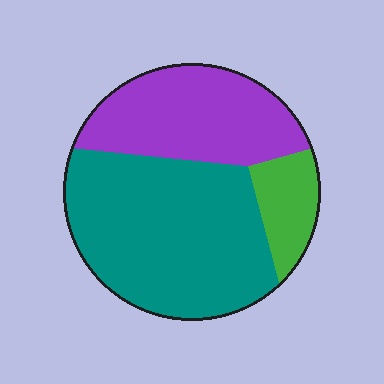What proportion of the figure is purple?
Purple covers 33% of the figure.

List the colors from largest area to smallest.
From largest to smallest: teal, purple, green.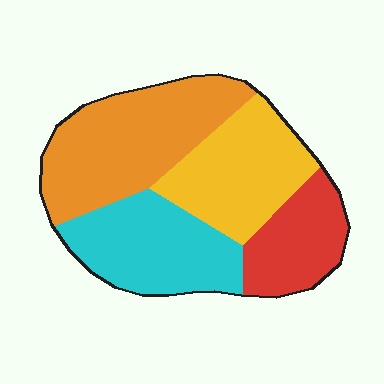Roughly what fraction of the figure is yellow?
Yellow takes up less than a quarter of the figure.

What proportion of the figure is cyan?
Cyan takes up between a quarter and a half of the figure.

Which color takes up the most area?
Orange, at roughly 35%.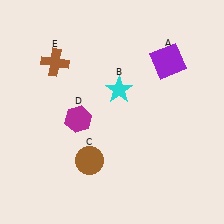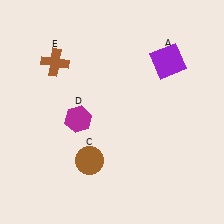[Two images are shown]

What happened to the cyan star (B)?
The cyan star (B) was removed in Image 2. It was in the top-right area of Image 1.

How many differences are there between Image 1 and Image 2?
There is 1 difference between the two images.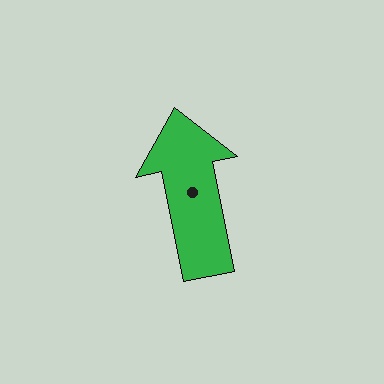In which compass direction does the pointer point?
North.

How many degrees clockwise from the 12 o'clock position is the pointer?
Approximately 348 degrees.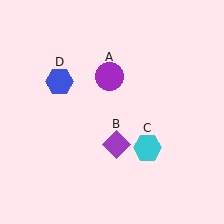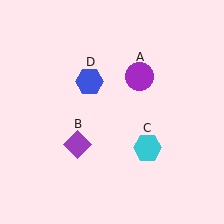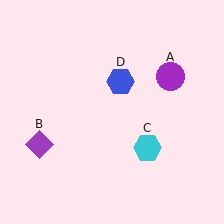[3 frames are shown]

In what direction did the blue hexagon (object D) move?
The blue hexagon (object D) moved right.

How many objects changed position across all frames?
3 objects changed position: purple circle (object A), purple diamond (object B), blue hexagon (object D).